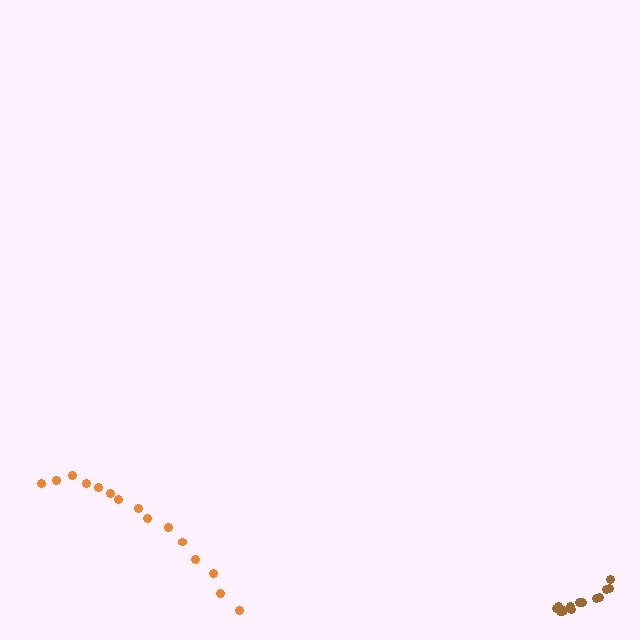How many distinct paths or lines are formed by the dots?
There are 2 distinct paths.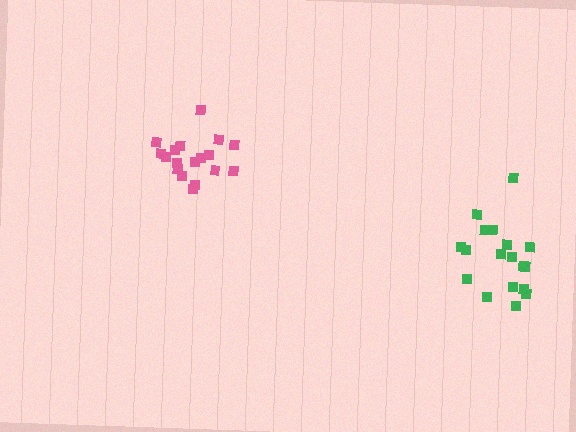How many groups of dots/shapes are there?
There are 2 groups.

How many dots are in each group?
Group 1: 18 dots, Group 2: 18 dots (36 total).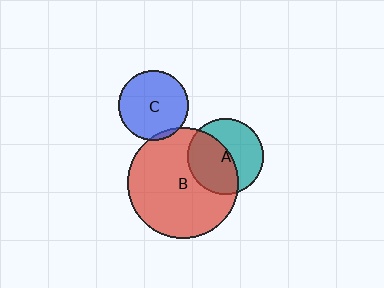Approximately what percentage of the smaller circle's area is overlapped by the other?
Approximately 50%.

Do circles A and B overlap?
Yes.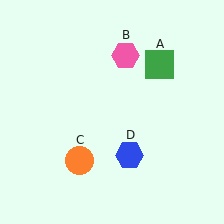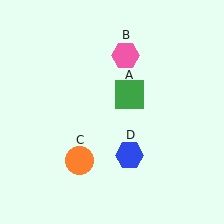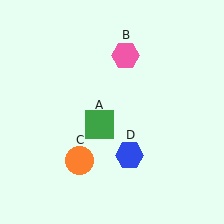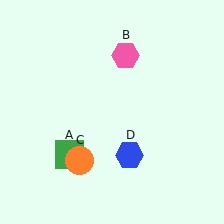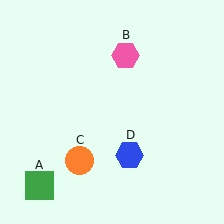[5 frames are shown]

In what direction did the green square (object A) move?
The green square (object A) moved down and to the left.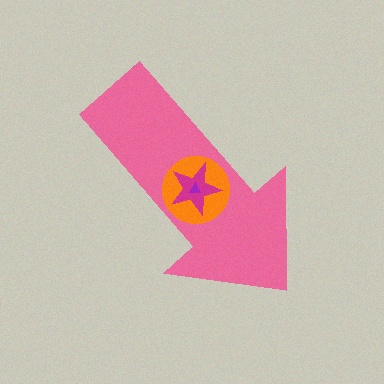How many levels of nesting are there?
4.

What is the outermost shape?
The pink arrow.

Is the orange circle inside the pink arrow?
Yes.